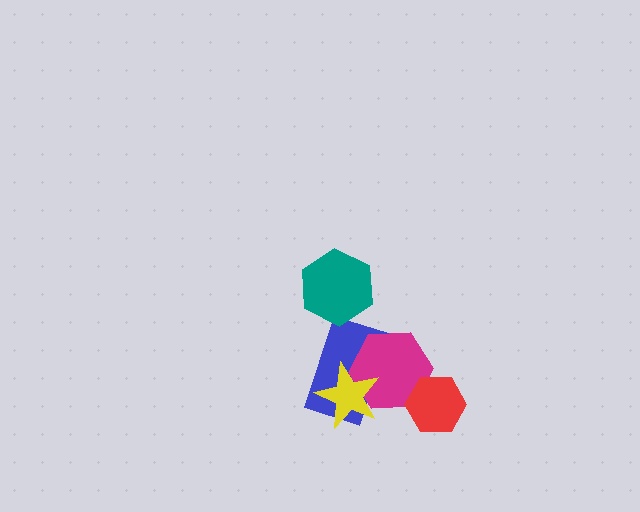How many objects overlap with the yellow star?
2 objects overlap with the yellow star.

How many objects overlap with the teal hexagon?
0 objects overlap with the teal hexagon.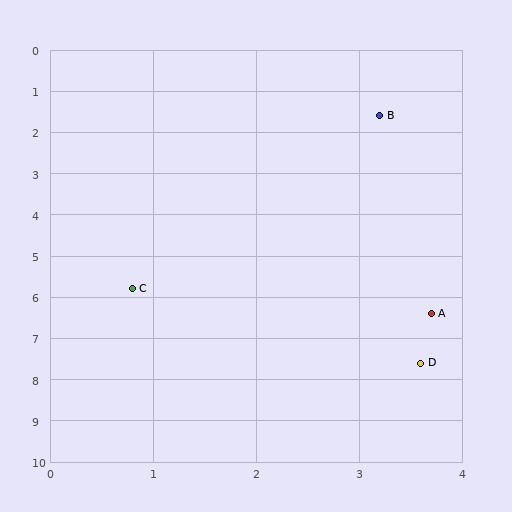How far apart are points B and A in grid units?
Points B and A are about 4.8 grid units apart.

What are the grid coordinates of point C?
Point C is at approximately (0.8, 5.8).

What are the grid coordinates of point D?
Point D is at approximately (3.6, 7.6).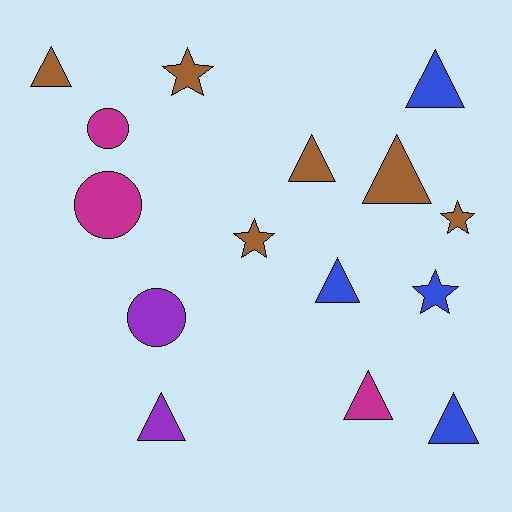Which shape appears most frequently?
Triangle, with 8 objects.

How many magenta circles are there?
There are 2 magenta circles.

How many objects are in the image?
There are 15 objects.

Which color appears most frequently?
Brown, with 6 objects.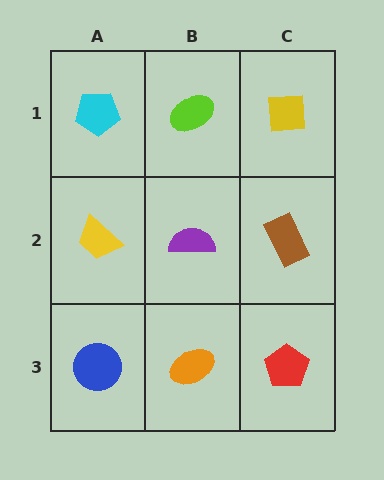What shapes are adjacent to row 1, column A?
A yellow trapezoid (row 2, column A), a lime ellipse (row 1, column B).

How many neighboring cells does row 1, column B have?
3.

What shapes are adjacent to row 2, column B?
A lime ellipse (row 1, column B), an orange ellipse (row 3, column B), a yellow trapezoid (row 2, column A), a brown rectangle (row 2, column C).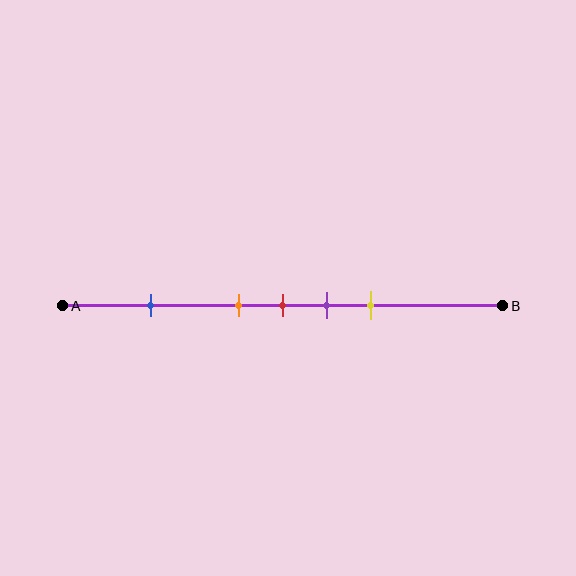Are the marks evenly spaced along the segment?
No, the marks are not evenly spaced.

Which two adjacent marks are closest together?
The orange and red marks are the closest adjacent pair.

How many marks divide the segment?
There are 5 marks dividing the segment.